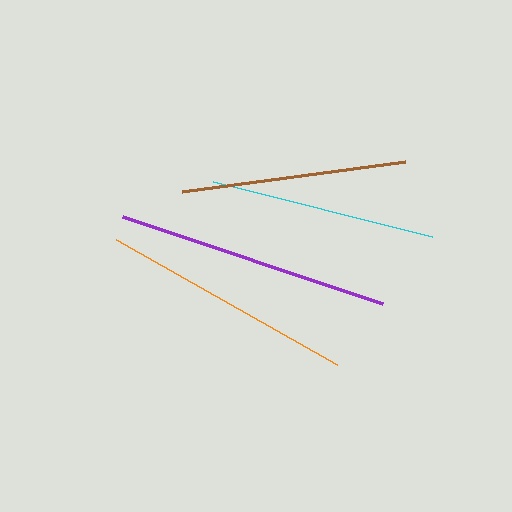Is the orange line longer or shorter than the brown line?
The orange line is longer than the brown line.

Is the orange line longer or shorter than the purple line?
The purple line is longer than the orange line.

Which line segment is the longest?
The purple line is the longest at approximately 274 pixels.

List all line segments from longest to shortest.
From longest to shortest: purple, orange, brown, cyan.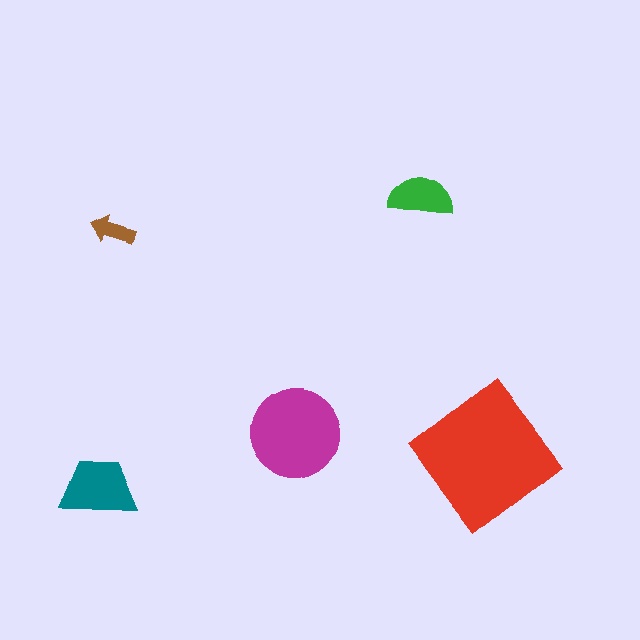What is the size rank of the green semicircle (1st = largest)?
4th.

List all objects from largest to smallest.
The red diamond, the magenta circle, the teal trapezoid, the green semicircle, the brown arrow.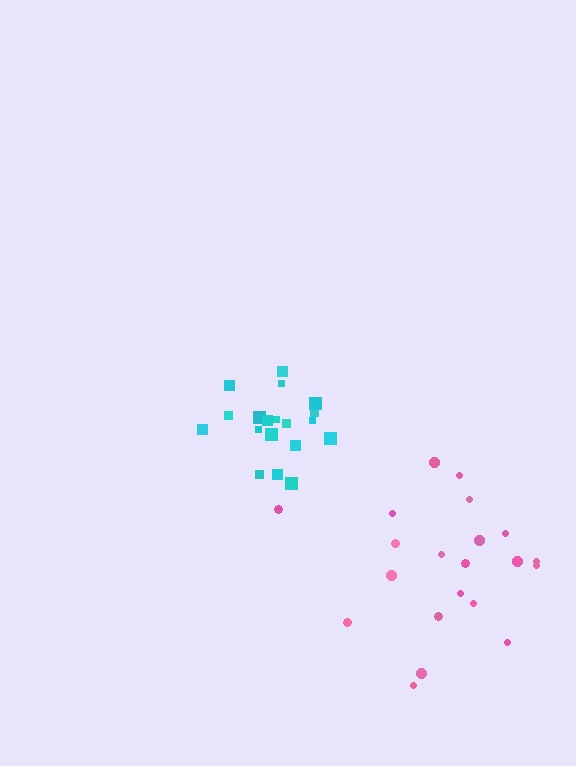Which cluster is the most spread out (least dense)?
Pink.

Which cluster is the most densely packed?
Cyan.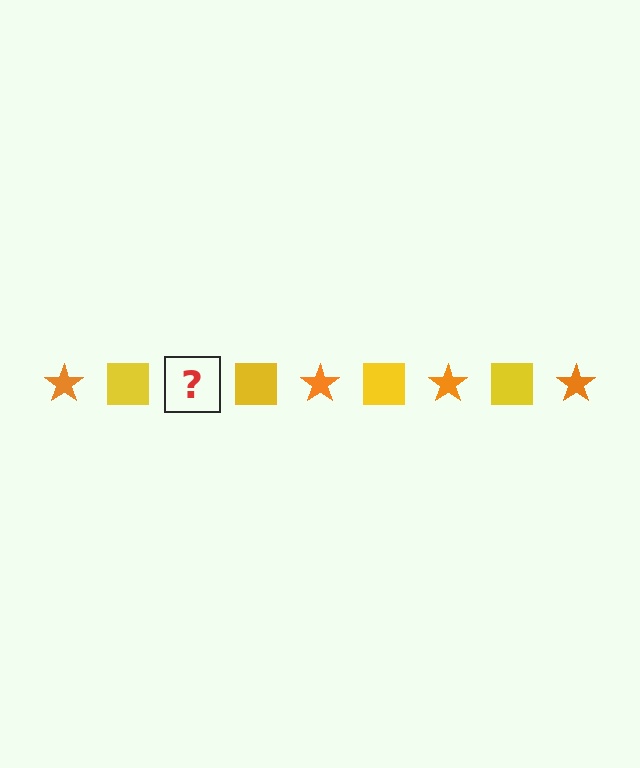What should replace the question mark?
The question mark should be replaced with an orange star.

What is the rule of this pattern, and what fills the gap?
The rule is that the pattern alternates between orange star and yellow square. The gap should be filled with an orange star.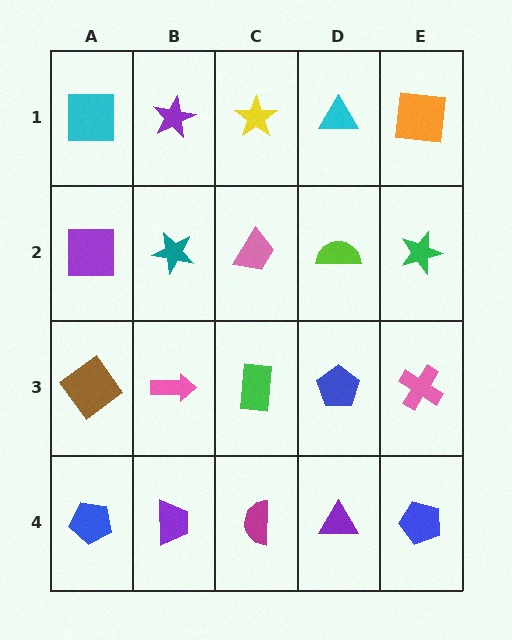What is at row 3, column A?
A brown diamond.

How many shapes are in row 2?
5 shapes.